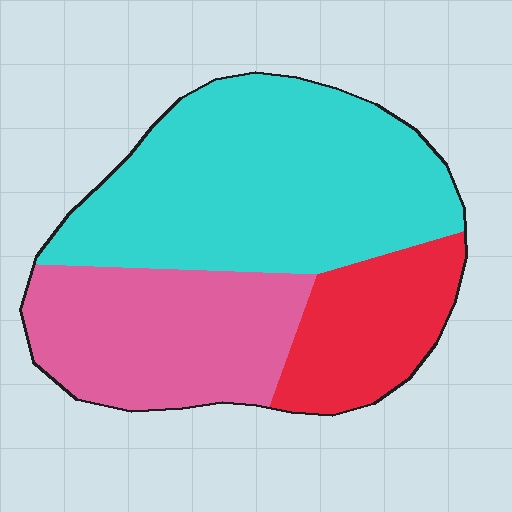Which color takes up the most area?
Cyan, at roughly 50%.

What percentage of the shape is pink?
Pink covers around 30% of the shape.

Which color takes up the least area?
Red, at roughly 20%.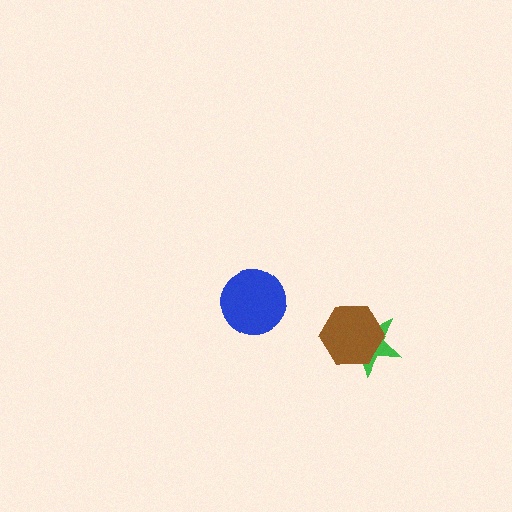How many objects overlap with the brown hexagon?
1 object overlaps with the brown hexagon.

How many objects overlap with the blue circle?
0 objects overlap with the blue circle.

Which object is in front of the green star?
The brown hexagon is in front of the green star.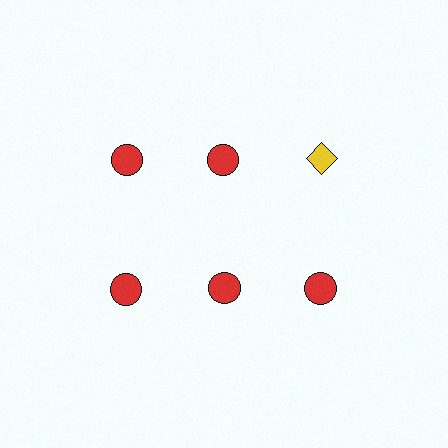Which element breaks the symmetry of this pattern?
The yellow diamond in the top row, center column breaks the symmetry. All other shapes are red circles.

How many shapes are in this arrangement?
There are 6 shapes arranged in a grid pattern.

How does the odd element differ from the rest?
It differs in both color (yellow instead of red) and shape (diamond instead of circle).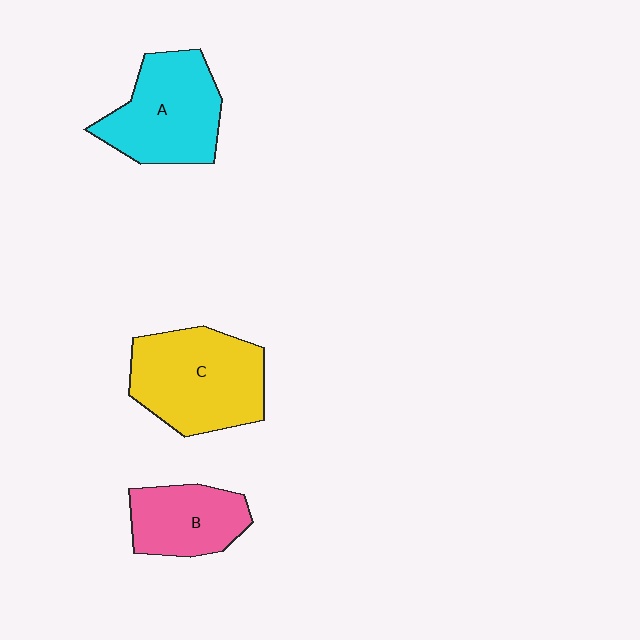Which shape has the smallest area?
Shape B (pink).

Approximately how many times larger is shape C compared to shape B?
Approximately 1.6 times.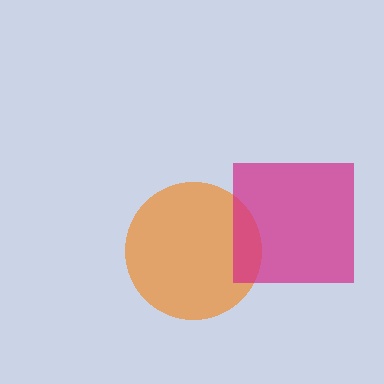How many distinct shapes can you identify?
There are 2 distinct shapes: an orange circle, a magenta square.